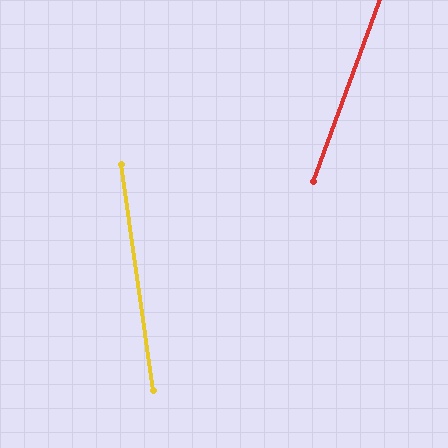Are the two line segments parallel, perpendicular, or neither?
Neither parallel nor perpendicular — they differ by about 28°.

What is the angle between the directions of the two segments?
Approximately 28 degrees.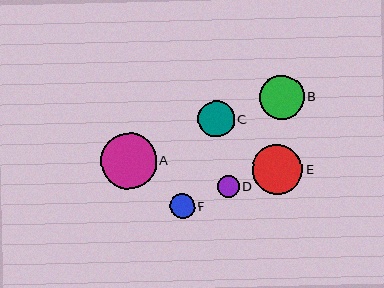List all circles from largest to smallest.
From largest to smallest: A, E, B, C, F, D.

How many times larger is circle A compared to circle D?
Circle A is approximately 2.6 times the size of circle D.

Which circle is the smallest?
Circle D is the smallest with a size of approximately 22 pixels.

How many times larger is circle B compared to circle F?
Circle B is approximately 1.8 times the size of circle F.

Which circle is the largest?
Circle A is the largest with a size of approximately 56 pixels.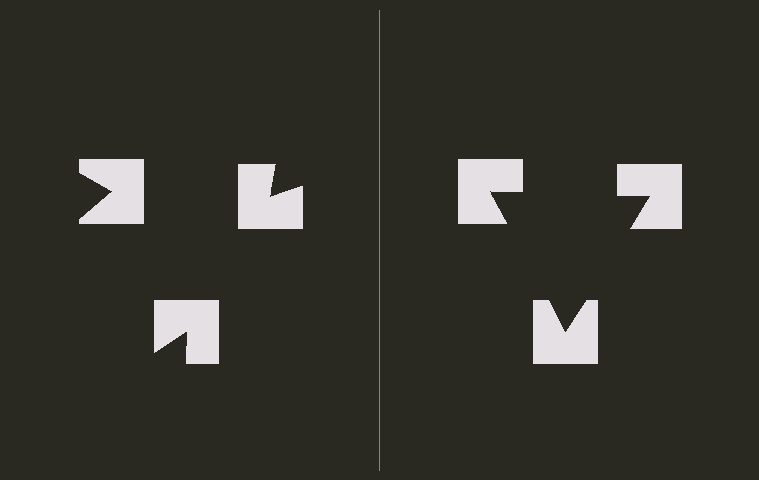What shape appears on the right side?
An illusory triangle.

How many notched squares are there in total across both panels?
6 — 3 on each side.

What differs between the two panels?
The notched squares are positioned identically on both sides; only the wedge orientations differ. On the right they align to a triangle; on the left they are misaligned.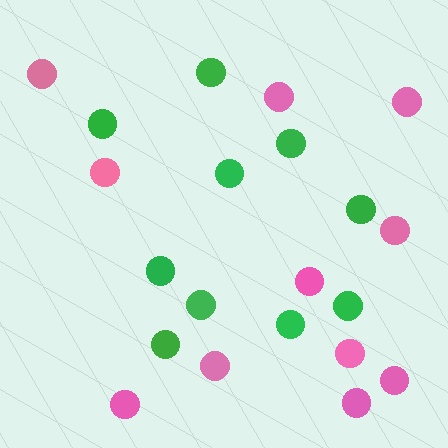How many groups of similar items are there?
There are 2 groups: one group of green circles (10) and one group of pink circles (11).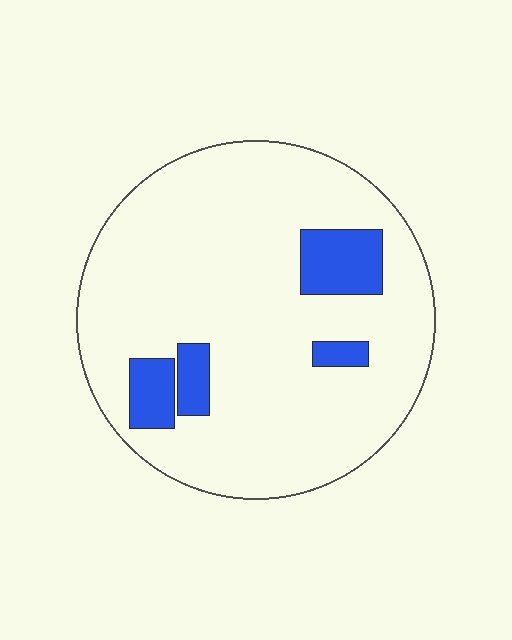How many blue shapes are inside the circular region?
4.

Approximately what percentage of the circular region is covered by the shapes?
Approximately 10%.